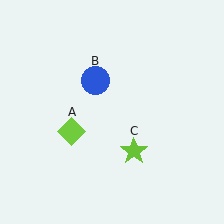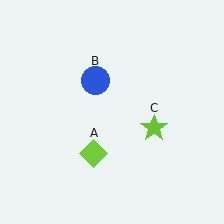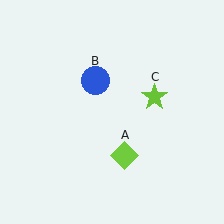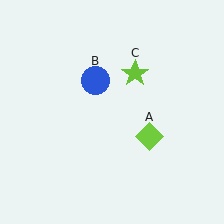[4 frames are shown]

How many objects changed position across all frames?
2 objects changed position: lime diamond (object A), lime star (object C).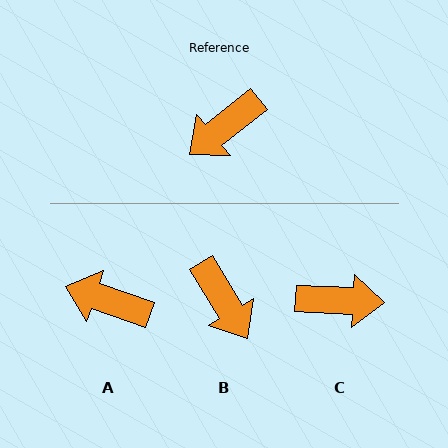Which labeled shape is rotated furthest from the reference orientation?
C, about 138 degrees away.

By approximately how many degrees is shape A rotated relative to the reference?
Approximately 58 degrees clockwise.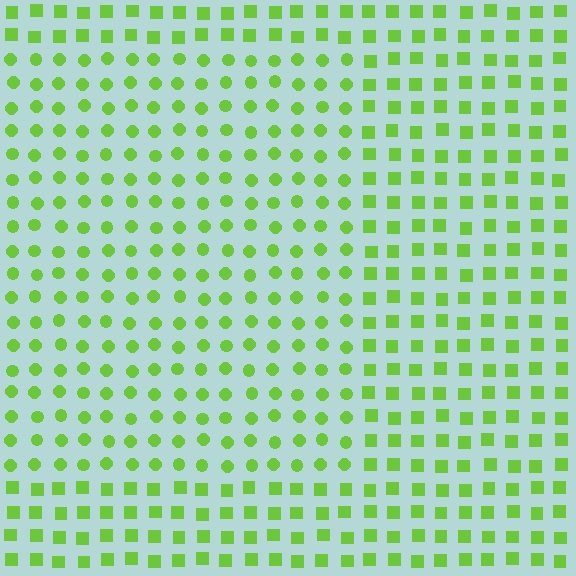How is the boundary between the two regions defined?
The boundary is defined by a change in element shape: circles inside vs. squares outside. All elements share the same color and spacing.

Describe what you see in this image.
The image is filled with small lime elements arranged in a uniform grid. A rectangle-shaped region contains circles, while the surrounding area contains squares. The boundary is defined purely by the change in element shape.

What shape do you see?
I see a rectangle.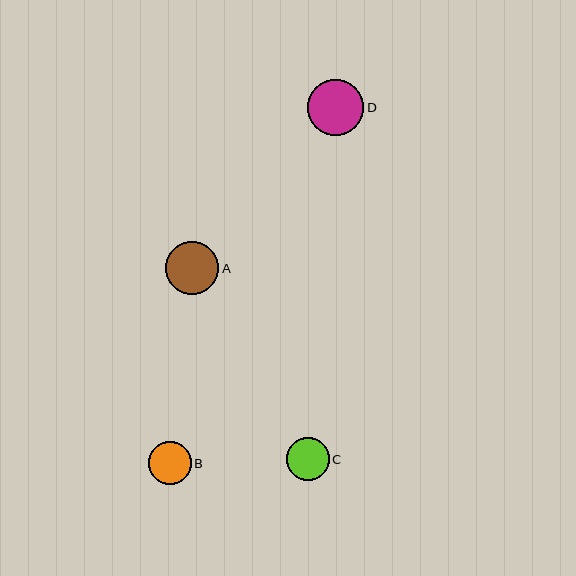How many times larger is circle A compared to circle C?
Circle A is approximately 1.2 times the size of circle C.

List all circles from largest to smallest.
From largest to smallest: D, A, B, C.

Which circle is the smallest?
Circle C is the smallest with a size of approximately 43 pixels.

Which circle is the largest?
Circle D is the largest with a size of approximately 56 pixels.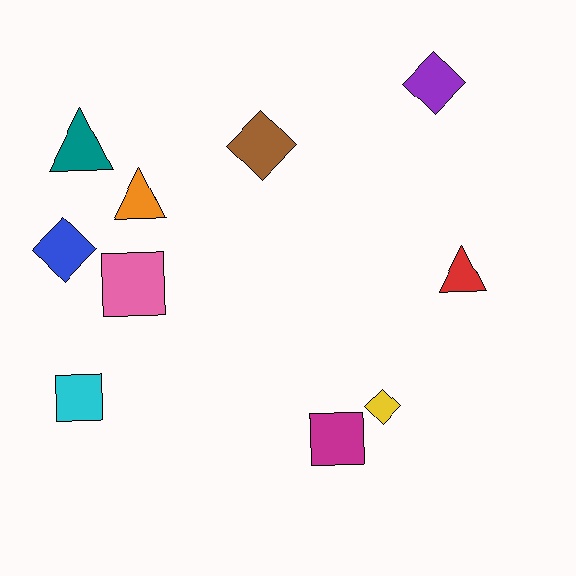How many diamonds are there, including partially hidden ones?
There are 4 diamonds.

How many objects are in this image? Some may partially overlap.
There are 10 objects.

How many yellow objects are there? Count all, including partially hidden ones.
There is 1 yellow object.